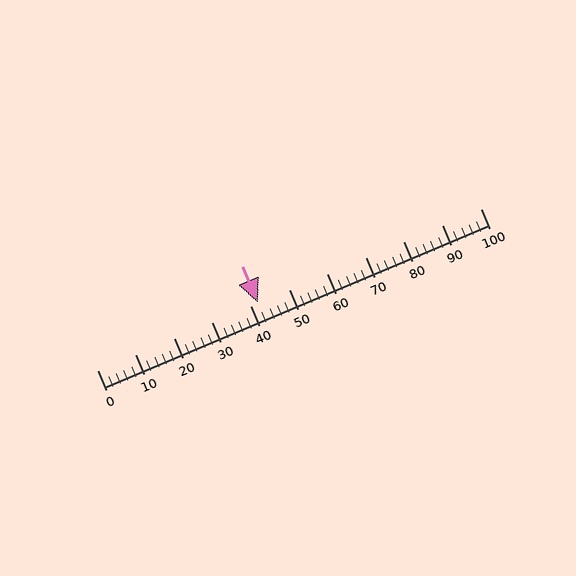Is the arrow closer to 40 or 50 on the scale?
The arrow is closer to 40.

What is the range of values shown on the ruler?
The ruler shows values from 0 to 100.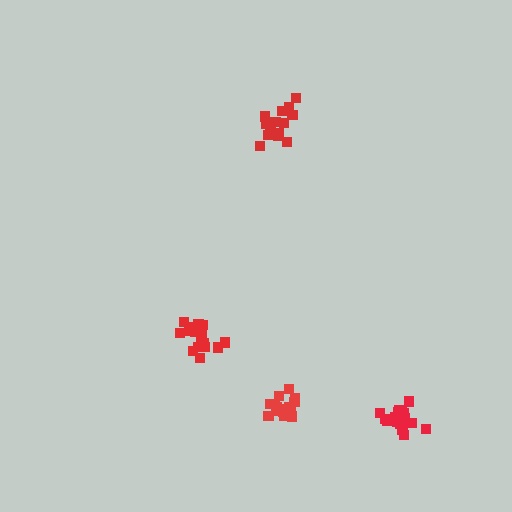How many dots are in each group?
Group 1: 19 dots, Group 2: 19 dots, Group 3: 14 dots, Group 4: 18 dots (70 total).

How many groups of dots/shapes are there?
There are 4 groups.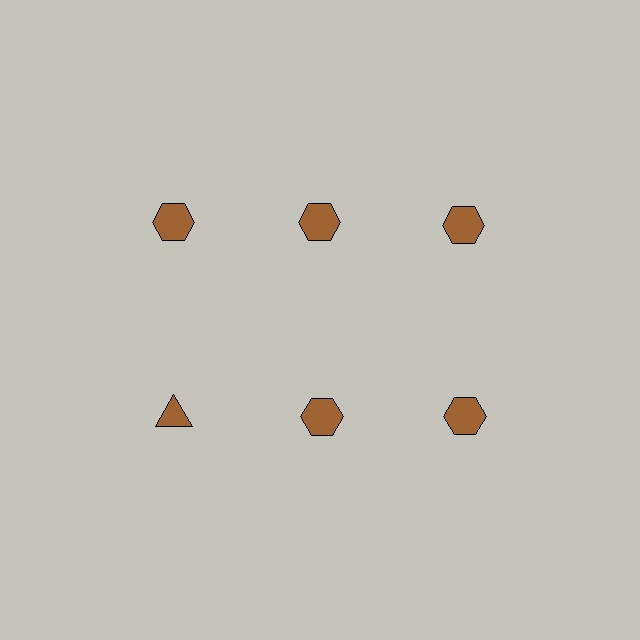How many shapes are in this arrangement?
There are 6 shapes arranged in a grid pattern.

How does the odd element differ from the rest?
It has a different shape: triangle instead of hexagon.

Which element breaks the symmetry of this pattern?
The brown triangle in the second row, leftmost column breaks the symmetry. All other shapes are brown hexagons.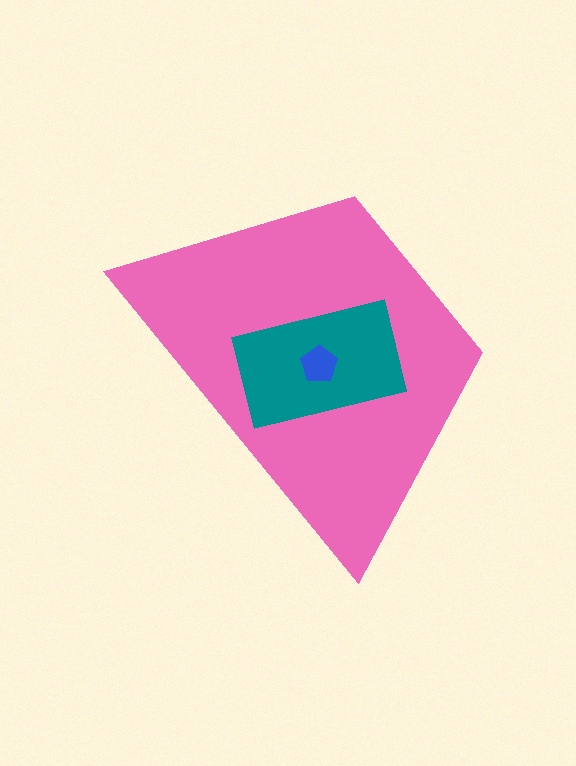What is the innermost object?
The blue pentagon.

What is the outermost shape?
The pink trapezoid.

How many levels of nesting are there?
3.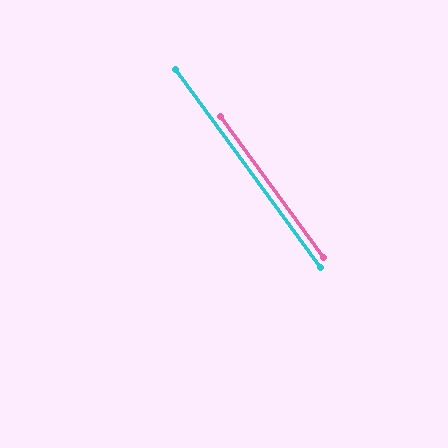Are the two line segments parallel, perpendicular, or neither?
Parallel — their directions differ by only 0.1°.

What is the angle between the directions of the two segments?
Approximately 0 degrees.